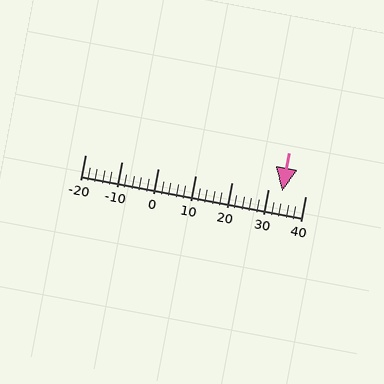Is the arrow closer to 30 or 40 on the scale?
The arrow is closer to 30.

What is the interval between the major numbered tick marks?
The major tick marks are spaced 10 units apart.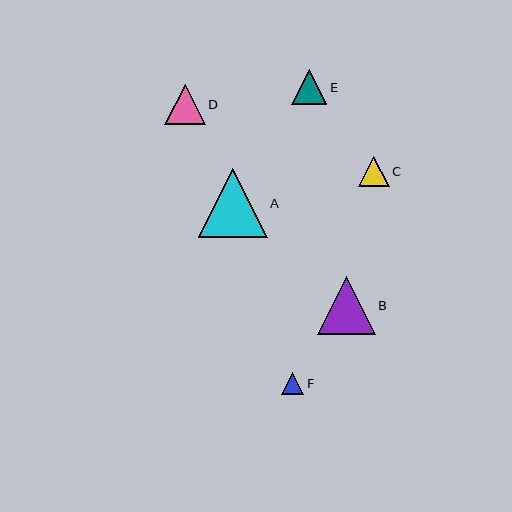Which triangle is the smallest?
Triangle F is the smallest with a size of approximately 22 pixels.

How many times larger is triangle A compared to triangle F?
Triangle A is approximately 3.1 times the size of triangle F.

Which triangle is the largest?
Triangle A is the largest with a size of approximately 68 pixels.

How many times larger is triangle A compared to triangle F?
Triangle A is approximately 3.1 times the size of triangle F.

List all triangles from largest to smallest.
From largest to smallest: A, B, D, E, C, F.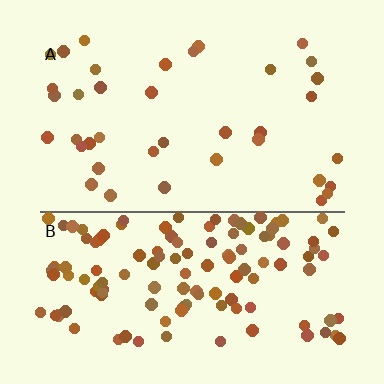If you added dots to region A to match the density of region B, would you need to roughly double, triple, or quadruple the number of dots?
Approximately triple.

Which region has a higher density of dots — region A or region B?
B (the bottom).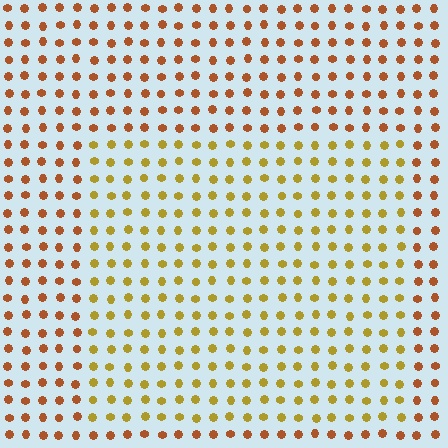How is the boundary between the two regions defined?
The boundary is defined purely by a slight shift in hue (about 32 degrees). Spacing, size, and orientation are identical on both sides.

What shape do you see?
I see a rectangle.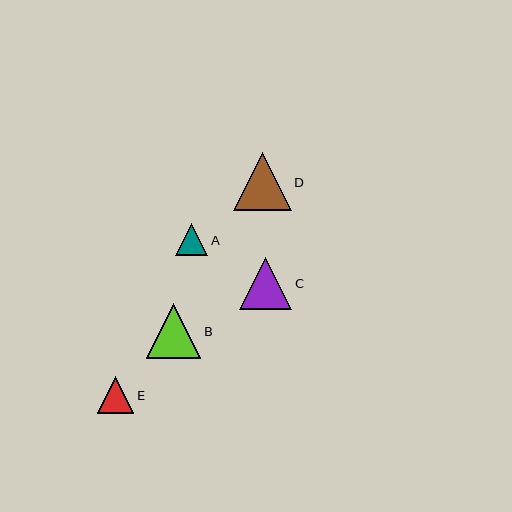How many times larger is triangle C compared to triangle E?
Triangle C is approximately 1.4 times the size of triangle E.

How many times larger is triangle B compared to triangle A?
Triangle B is approximately 1.7 times the size of triangle A.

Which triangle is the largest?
Triangle D is the largest with a size of approximately 58 pixels.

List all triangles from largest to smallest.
From largest to smallest: D, B, C, E, A.